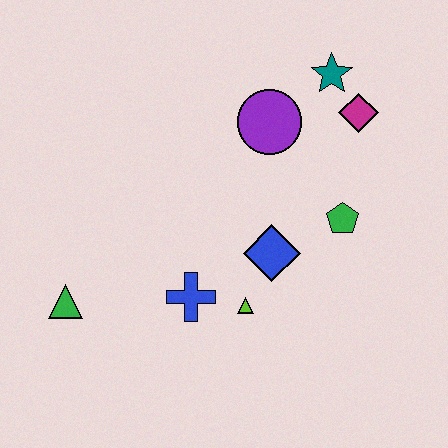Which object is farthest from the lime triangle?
The teal star is farthest from the lime triangle.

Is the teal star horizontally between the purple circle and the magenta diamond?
Yes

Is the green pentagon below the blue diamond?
No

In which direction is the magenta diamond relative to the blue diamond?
The magenta diamond is above the blue diamond.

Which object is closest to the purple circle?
The teal star is closest to the purple circle.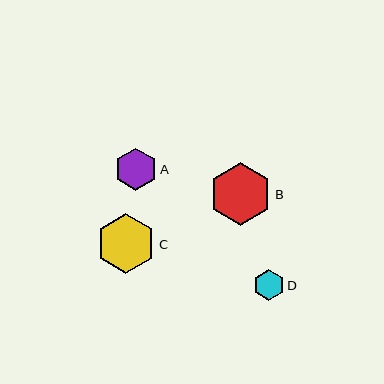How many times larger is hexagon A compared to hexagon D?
Hexagon A is approximately 1.4 times the size of hexagon D.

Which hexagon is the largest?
Hexagon B is the largest with a size of approximately 63 pixels.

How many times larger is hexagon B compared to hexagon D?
Hexagon B is approximately 2.1 times the size of hexagon D.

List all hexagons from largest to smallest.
From largest to smallest: B, C, A, D.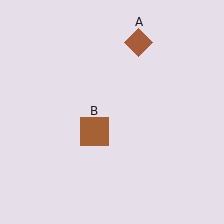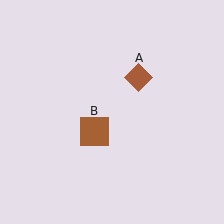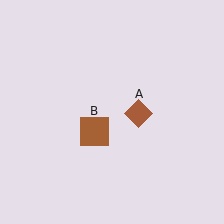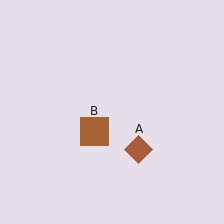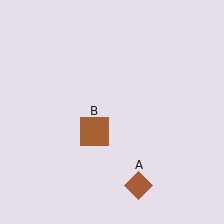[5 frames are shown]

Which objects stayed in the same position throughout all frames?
Brown square (object B) remained stationary.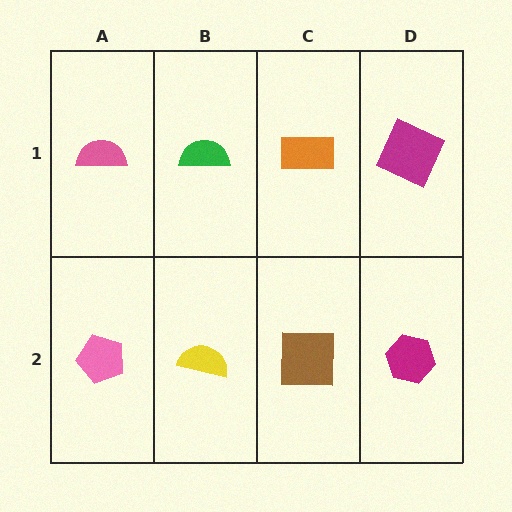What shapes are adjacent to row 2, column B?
A green semicircle (row 1, column B), a pink pentagon (row 2, column A), a brown square (row 2, column C).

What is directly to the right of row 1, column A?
A green semicircle.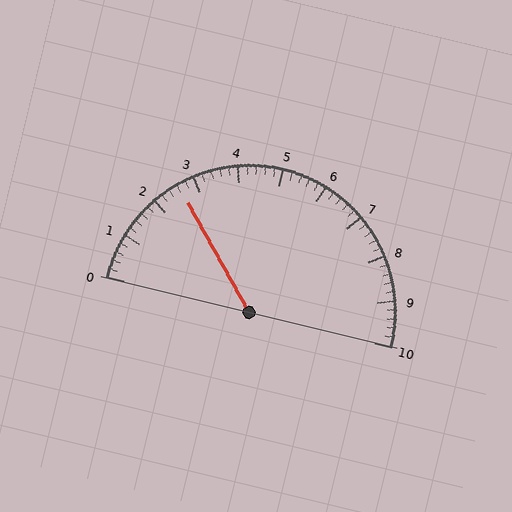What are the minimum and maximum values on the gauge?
The gauge ranges from 0 to 10.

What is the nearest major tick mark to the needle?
The nearest major tick mark is 3.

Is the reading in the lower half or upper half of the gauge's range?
The reading is in the lower half of the range (0 to 10).